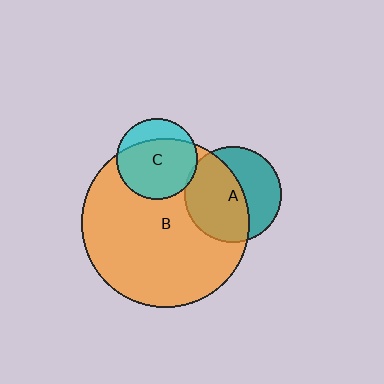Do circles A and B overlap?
Yes.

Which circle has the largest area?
Circle B (orange).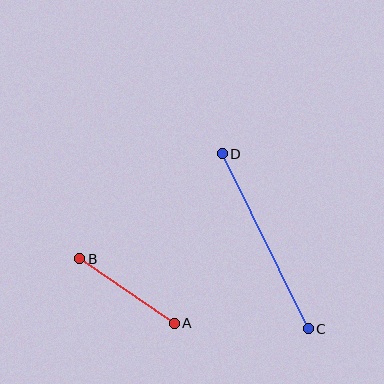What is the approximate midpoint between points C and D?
The midpoint is at approximately (265, 241) pixels.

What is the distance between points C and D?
The distance is approximately 195 pixels.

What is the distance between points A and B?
The distance is approximately 114 pixels.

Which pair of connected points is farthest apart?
Points C and D are farthest apart.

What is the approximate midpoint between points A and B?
The midpoint is at approximately (127, 291) pixels.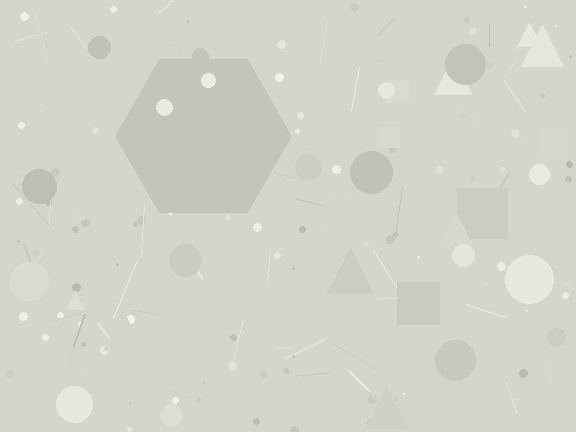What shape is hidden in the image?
A hexagon is hidden in the image.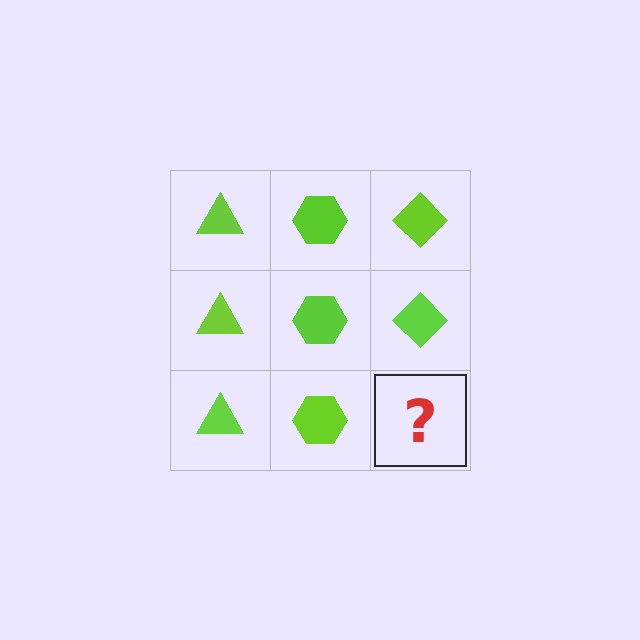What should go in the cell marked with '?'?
The missing cell should contain a lime diamond.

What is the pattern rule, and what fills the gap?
The rule is that each column has a consistent shape. The gap should be filled with a lime diamond.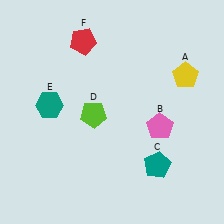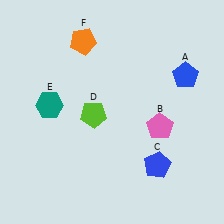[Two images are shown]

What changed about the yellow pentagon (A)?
In Image 1, A is yellow. In Image 2, it changed to blue.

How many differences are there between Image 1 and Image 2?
There are 3 differences between the two images.